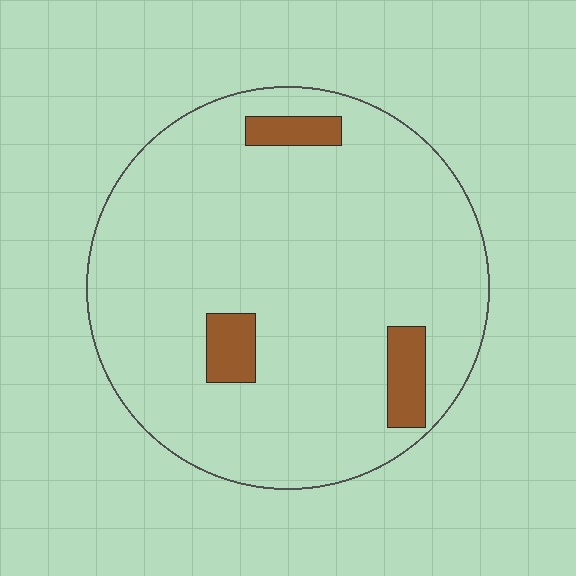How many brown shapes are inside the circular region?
3.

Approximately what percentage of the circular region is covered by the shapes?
Approximately 10%.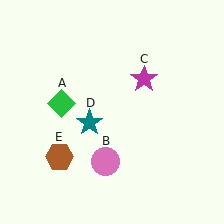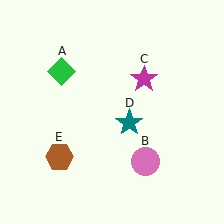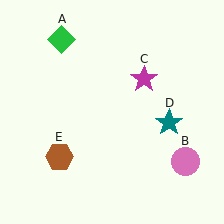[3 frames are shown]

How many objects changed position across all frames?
3 objects changed position: green diamond (object A), pink circle (object B), teal star (object D).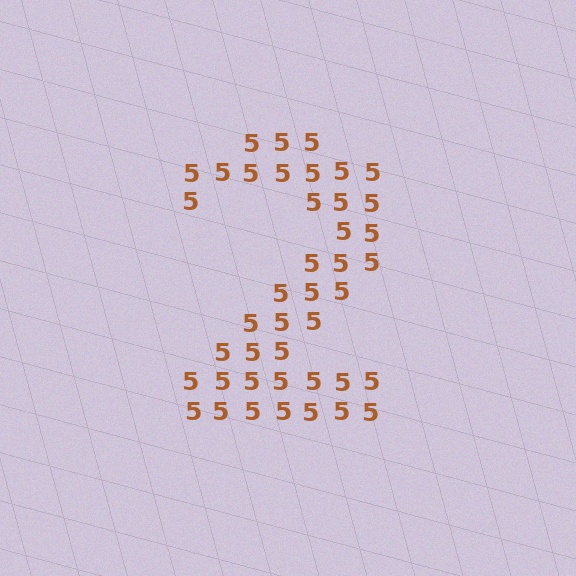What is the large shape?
The large shape is the digit 2.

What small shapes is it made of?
It is made of small digit 5's.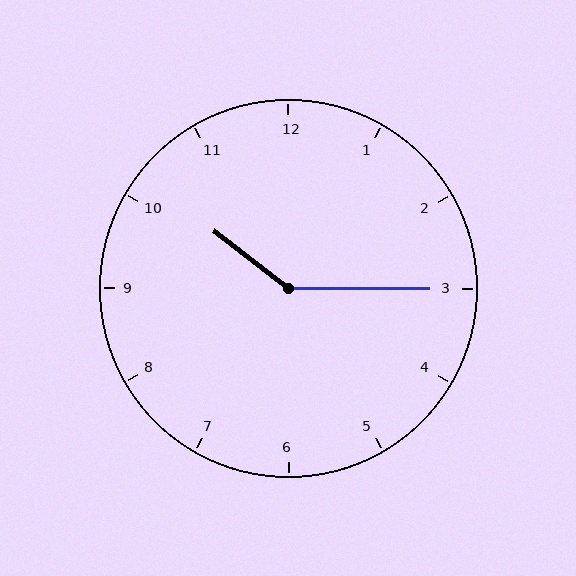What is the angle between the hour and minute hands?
Approximately 142 degrees.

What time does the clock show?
10:15.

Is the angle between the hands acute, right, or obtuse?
It is obtuse.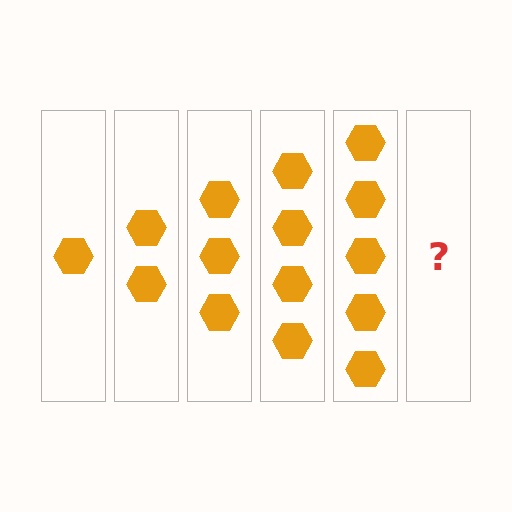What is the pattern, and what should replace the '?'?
The pattern is that each step adds one more hexagon. The '?' should be 6 hexagons.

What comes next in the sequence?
The next element should be 6 hexagons.